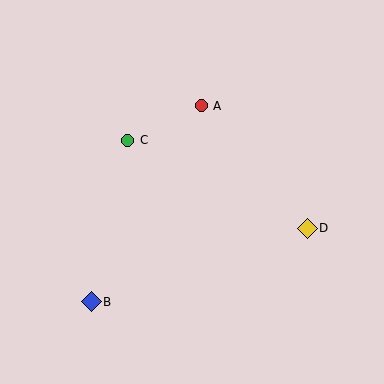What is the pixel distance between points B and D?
The distance between B and D is 228 pixels.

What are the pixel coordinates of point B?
Point B is at (91, 302).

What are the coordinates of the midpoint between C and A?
The midpoint between C and A is at (165, 123).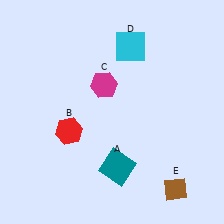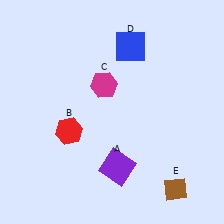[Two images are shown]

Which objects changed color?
A changed from teal to purple. D changed from cyan to blue.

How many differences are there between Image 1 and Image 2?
There are 2 differences between the two images.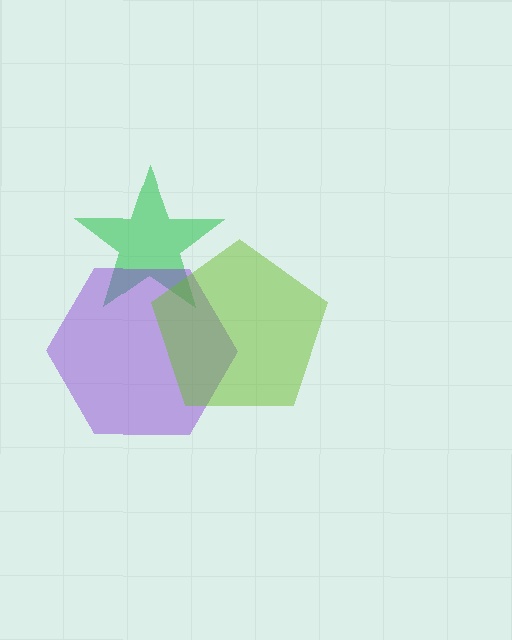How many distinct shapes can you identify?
There are 3 distinct shapes: a green star, a purple hexagon, a lime pentagon.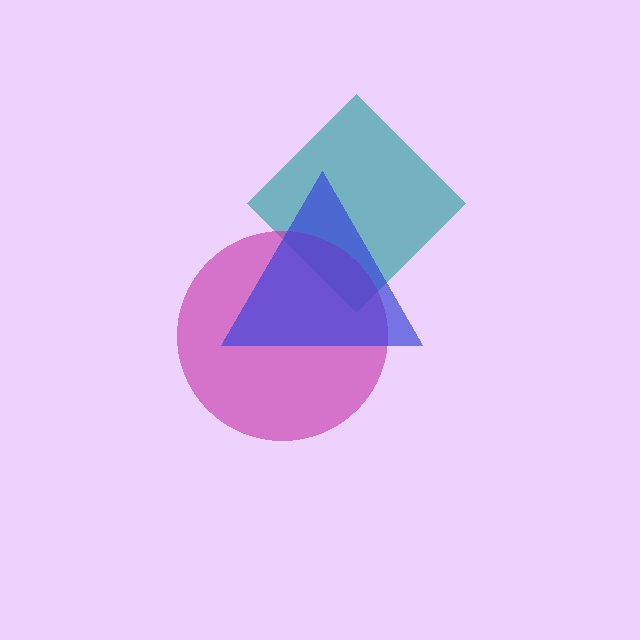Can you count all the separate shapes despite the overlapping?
Yes, there are 3 separate shapes.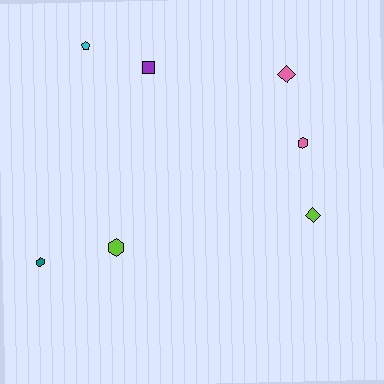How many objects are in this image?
There are 7 objects.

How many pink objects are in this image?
There are 2 pink objects.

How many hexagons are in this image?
There are 3 hexagons.